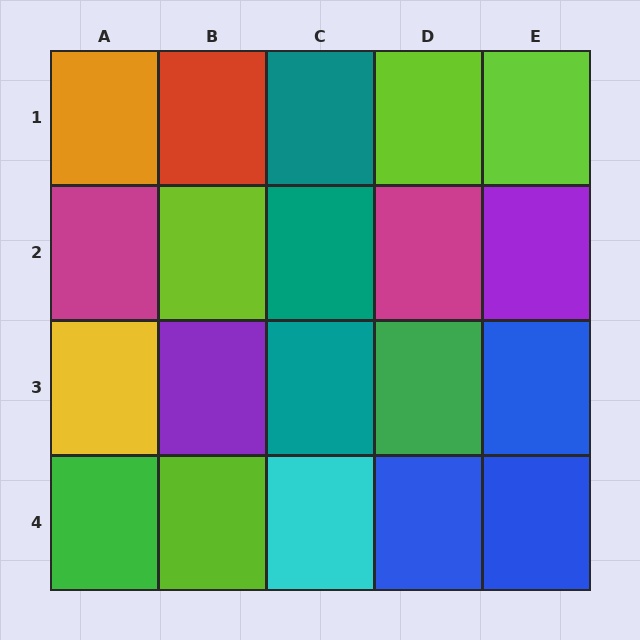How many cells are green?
2 cells are green.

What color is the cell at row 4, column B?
Lime.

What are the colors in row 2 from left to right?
Magenta, lime, teal, magenta, purple.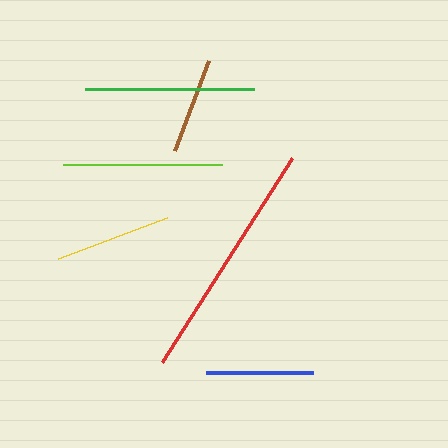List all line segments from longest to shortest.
From longest to shortest: red, green, lime, yellow, blue, brown.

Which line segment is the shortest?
The brown line is the shortest at approximately 96 pixels.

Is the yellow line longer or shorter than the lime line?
The lime line is longer than the yellow line.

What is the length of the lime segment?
The lime segment is approximately 158 pixels long.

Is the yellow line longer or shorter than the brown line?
The yellow line is longer than the brown line.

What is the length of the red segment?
The red segment is approximately 242 pixels long.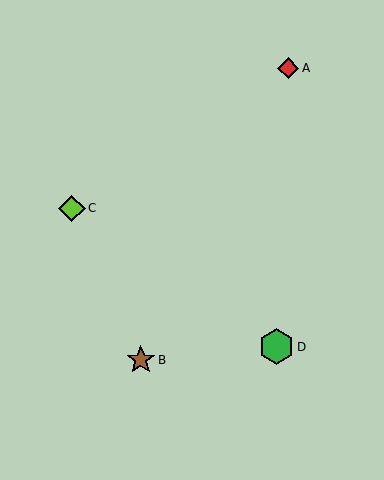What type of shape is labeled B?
Shape B is a brown star.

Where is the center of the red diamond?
The center of the red diamond is at (288, 68).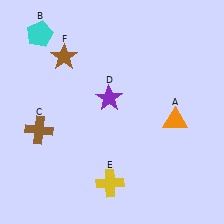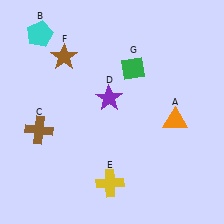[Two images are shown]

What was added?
A green diamond (G) was added in Image 2.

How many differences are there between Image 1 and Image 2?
There is 1 difference between the two images.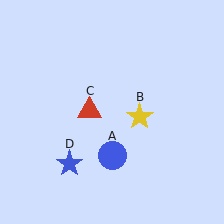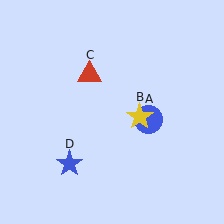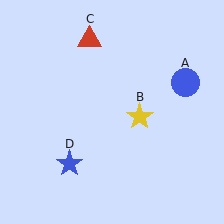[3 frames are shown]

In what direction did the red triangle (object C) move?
The red triangle (object C) moved up.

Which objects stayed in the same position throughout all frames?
Yellow star (object B) and blue star (object D) remained stationary.